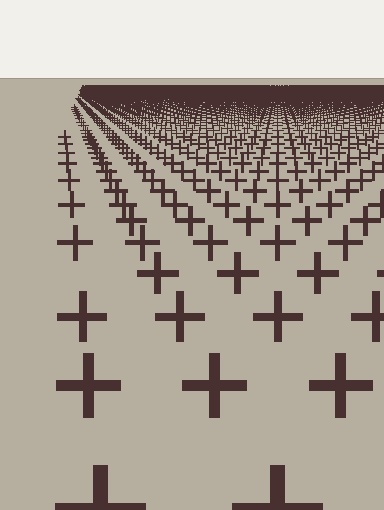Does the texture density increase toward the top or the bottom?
Density increases toward the top.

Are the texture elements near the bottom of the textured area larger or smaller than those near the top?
Larger. Near the bottom, elements are closer to the viewer and appear at a bigger on-screen size.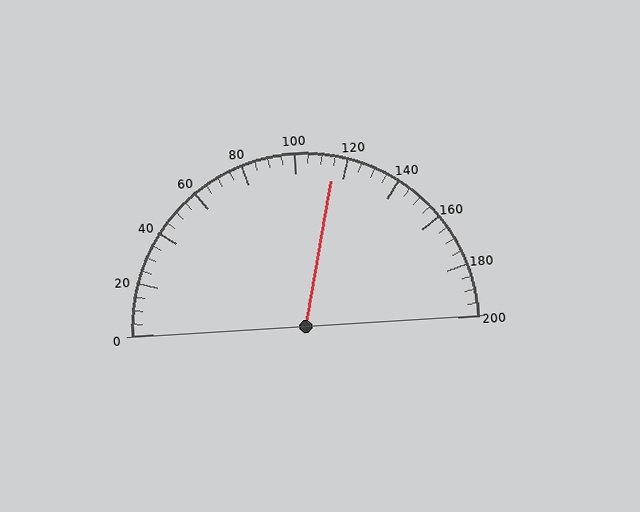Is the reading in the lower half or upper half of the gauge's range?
The reading is in the upper half of the range (0 to 200).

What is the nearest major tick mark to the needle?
The nearest major tick mark is 120.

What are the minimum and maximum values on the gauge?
The gauge ranges from 0 to 200.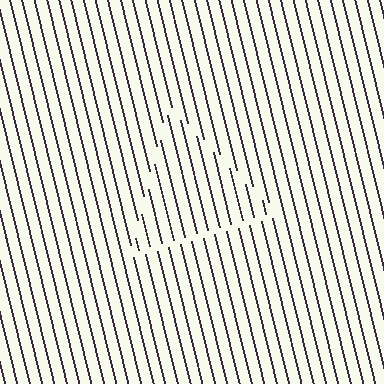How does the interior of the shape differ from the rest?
The interior of the shape contains the same grating, shifted by half a period — the contour is defined by the phase discontinuity where line-ends from the inner and outer gratings abut.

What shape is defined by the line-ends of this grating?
An illusory triangle. The interior of the shape contains the same grating, shifted by half a period — the contour is defined by the phase discontinuity where line-ends from the inner and outer gratings abut.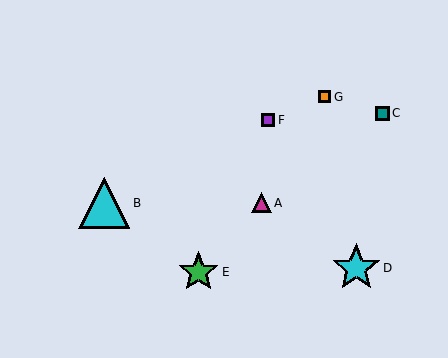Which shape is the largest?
The cyan triangle (labeled B) is the largest.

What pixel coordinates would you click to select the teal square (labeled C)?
Click at (383, 113) to select the teal square C.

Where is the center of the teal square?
The center of the teal square is at (383, 113).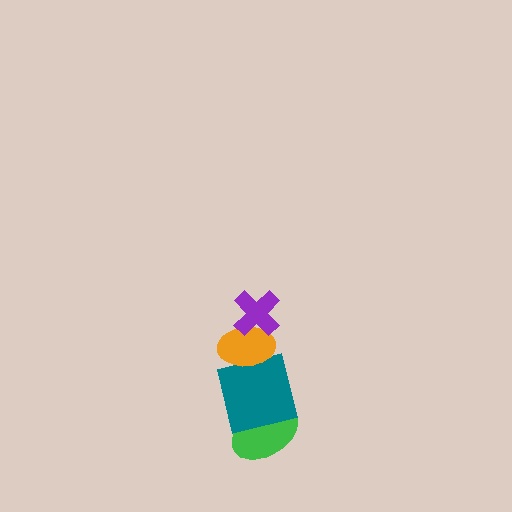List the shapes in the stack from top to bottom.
From top to bottom: the purple cross, the orange ellipse, the teal square, the green ellipse.